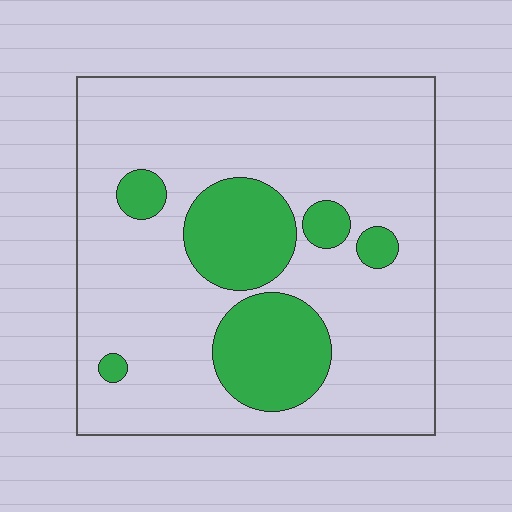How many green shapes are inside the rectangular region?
6.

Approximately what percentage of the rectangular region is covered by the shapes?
Approximately 20%.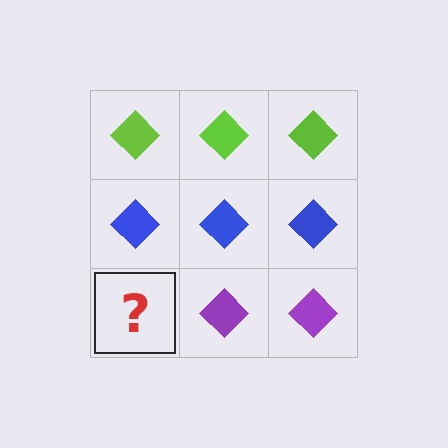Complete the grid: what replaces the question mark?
The question mark should be replaced with a purple diamond.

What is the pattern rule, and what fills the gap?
The rule is that each row has a consistent color. The gap should be filled with a purple diamond.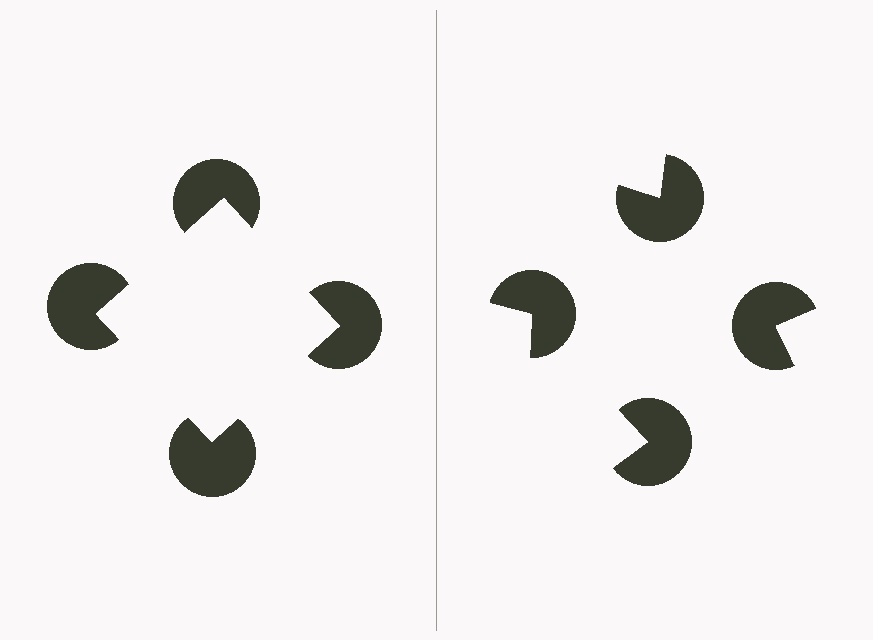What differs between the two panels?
The pac-man discs are positioned identically on both sides; only the wedge orientations differ. On the left they align to a square; on the right they are misaligned.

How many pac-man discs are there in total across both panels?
8 — 4 on each side.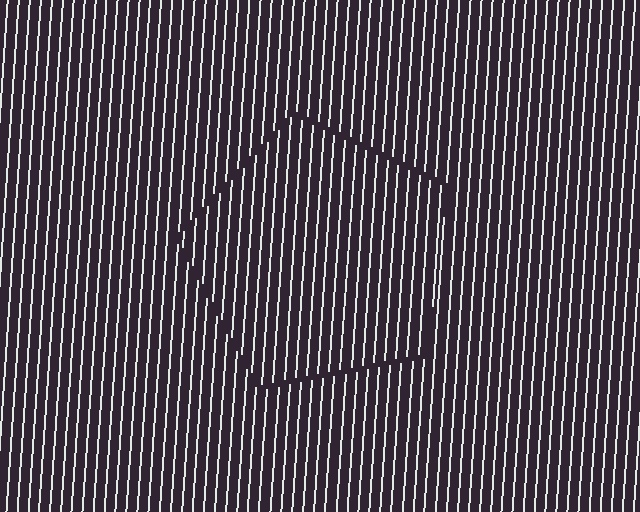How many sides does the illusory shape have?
5 sides — the line-ends trace a pentagon.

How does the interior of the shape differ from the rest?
The interior of the shape contains the same grating, shifted by half a period — the contour is defined by the phase discontinuity where line-ends from the inner and outer gratings abut.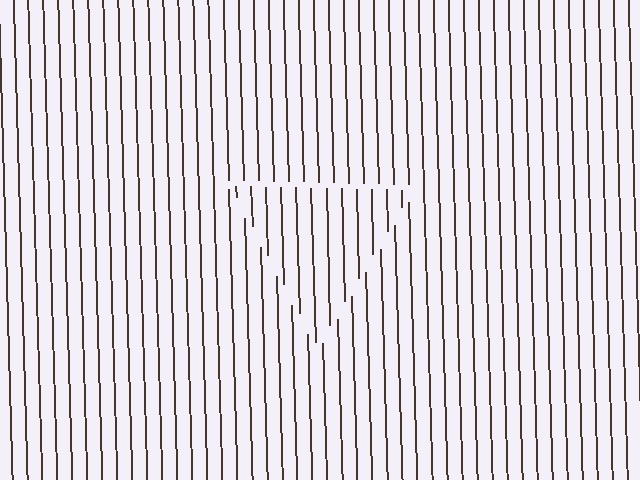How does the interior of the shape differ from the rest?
The interior of the shape contains the same grating, shifted by half a period — the contour is defined by the phase discontinuity where line-ends from the inner and outer gratings abut.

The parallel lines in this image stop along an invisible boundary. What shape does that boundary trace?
An illusory triangle. The interior of the shape contains the same grating, shifted by half a period — the contour is defined by the phase discontinuity where line-ends from the inner and outer gratings abut.